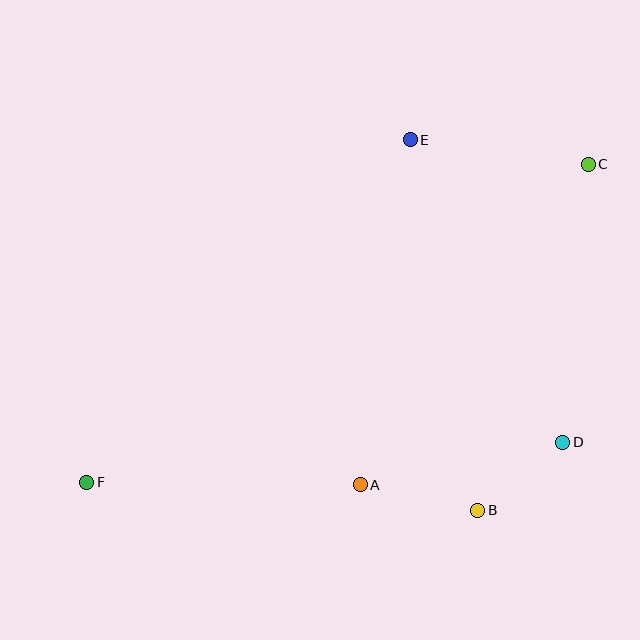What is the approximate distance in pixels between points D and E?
The distance between D and E is approximately 339 pixels.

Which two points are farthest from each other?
Points C and F are farthest from each other.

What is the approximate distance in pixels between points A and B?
The distance between A and B is approximately 120 pixels.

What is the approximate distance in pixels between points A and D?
The distance between A and D is approximately 207 pixels.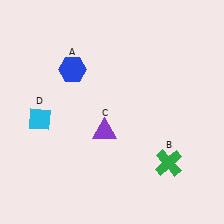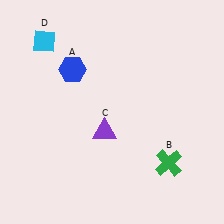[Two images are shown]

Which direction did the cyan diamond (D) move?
The cyan diamond (D) moved up.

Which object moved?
The cyan diamond (D) moved up.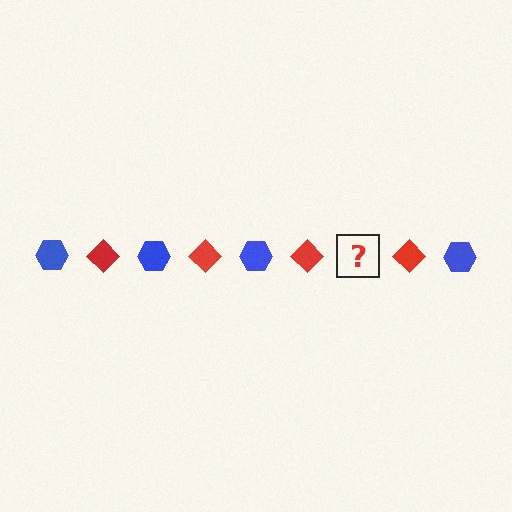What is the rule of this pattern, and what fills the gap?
The rule is that the pattern alternates between blue hexagon and red diamond. The gap should be filled with a blue hexagon.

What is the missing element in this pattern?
The missing element is a blue hexagon.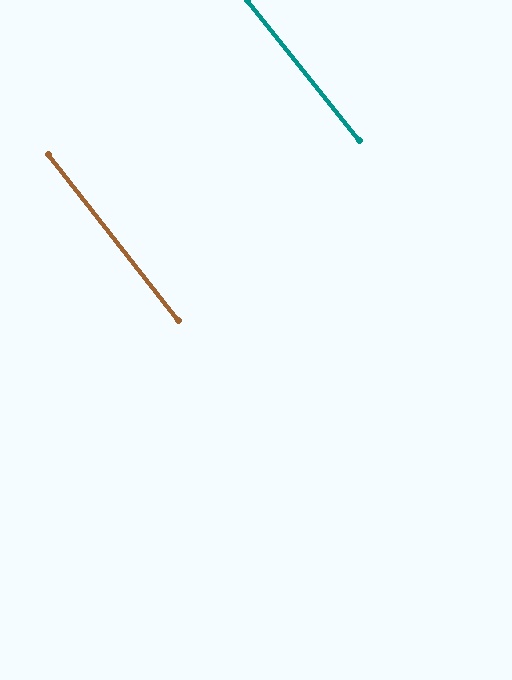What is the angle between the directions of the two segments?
Approximately 1 degree.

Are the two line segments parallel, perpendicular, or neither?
Parallel — their directions differ by only 0.7°.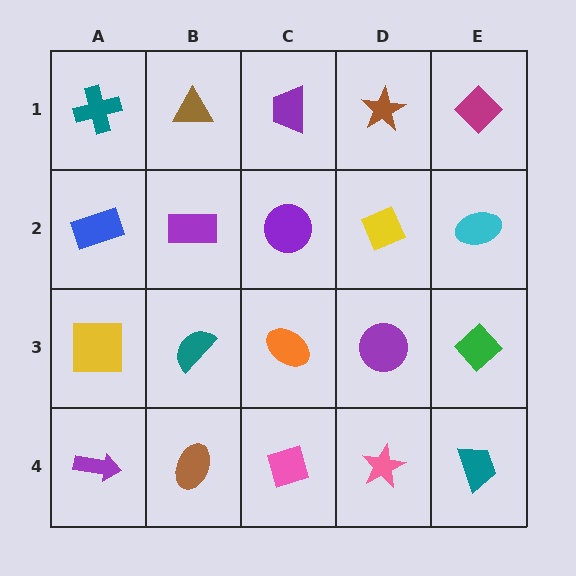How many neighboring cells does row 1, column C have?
3.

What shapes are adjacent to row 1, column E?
A cyan ellipse (row 2, column E), a brown star (row 1, column D).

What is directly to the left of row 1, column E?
A brown star.